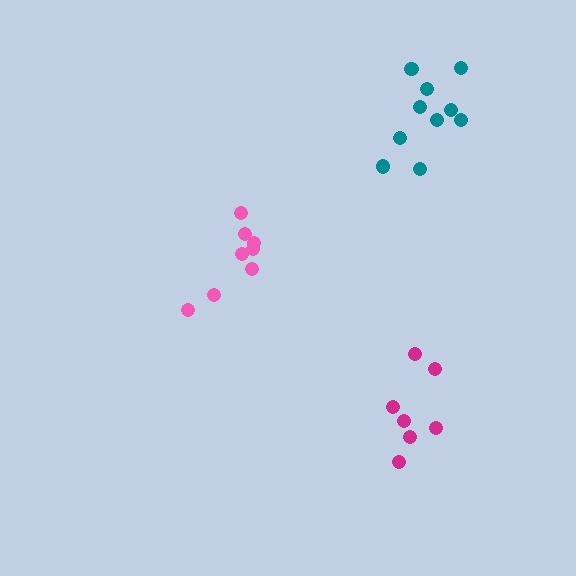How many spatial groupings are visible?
There are 3 spatial groupings.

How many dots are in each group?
Group 1: 7 dots, Group 2: 11 dots, Group 3: 8 dots (26 total).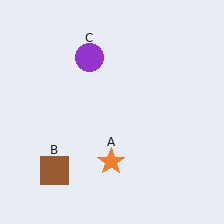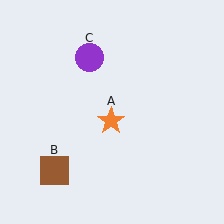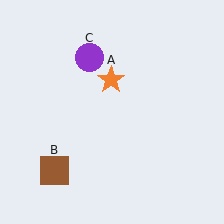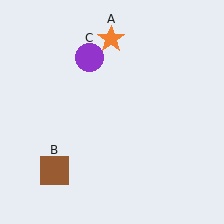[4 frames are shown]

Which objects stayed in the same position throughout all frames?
Brown square (object B) and purple circle (object C) remained stationary.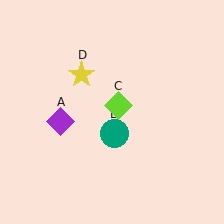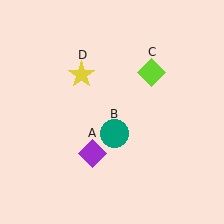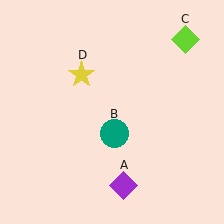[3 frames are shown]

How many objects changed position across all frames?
2 objects changed position: purple diamond (object A), lime diamond (object C).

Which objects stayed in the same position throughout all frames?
Teal circle (object B) and yellow star (object D) remained stationary.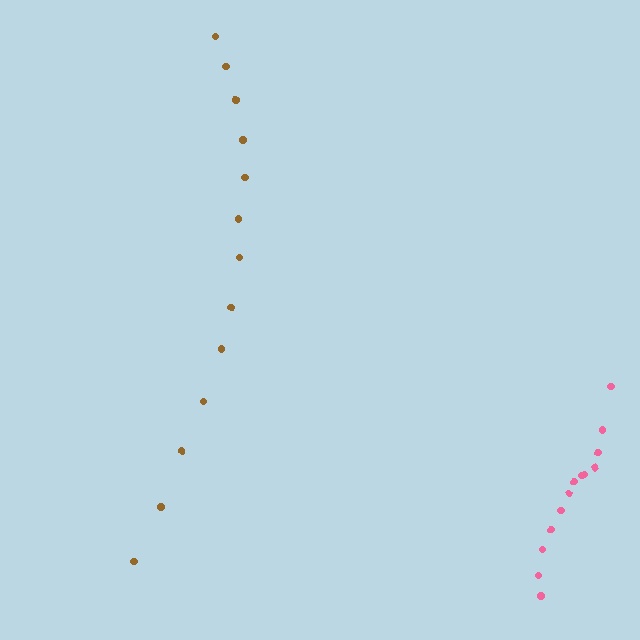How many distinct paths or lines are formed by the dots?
There are 2 distinct paths.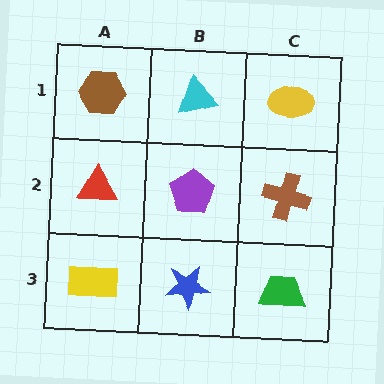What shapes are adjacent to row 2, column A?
A brown hexagon (row 1, column A), a yellow rectangle (row 3, column A), a purple pentagon (row 2, column B).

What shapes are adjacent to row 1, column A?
A red triangle (row 2, column A), a cyan triangle (row 1, column B).